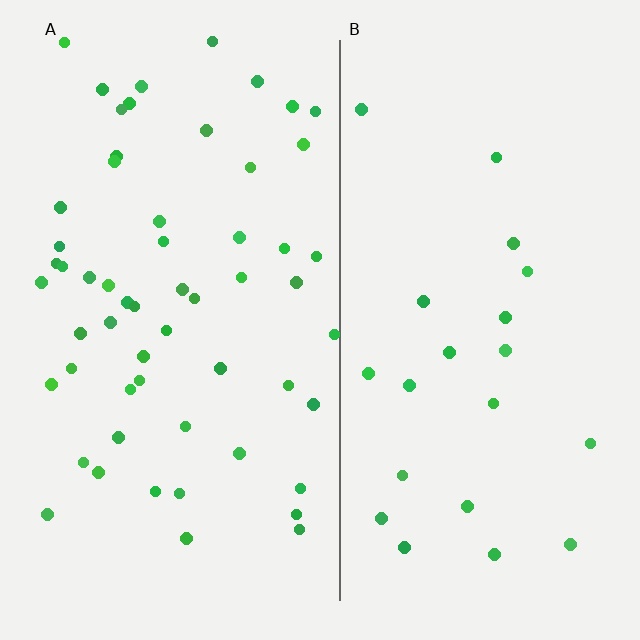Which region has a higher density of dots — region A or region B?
A (the left).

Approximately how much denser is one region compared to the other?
Approximately 2.7× — region A over region B.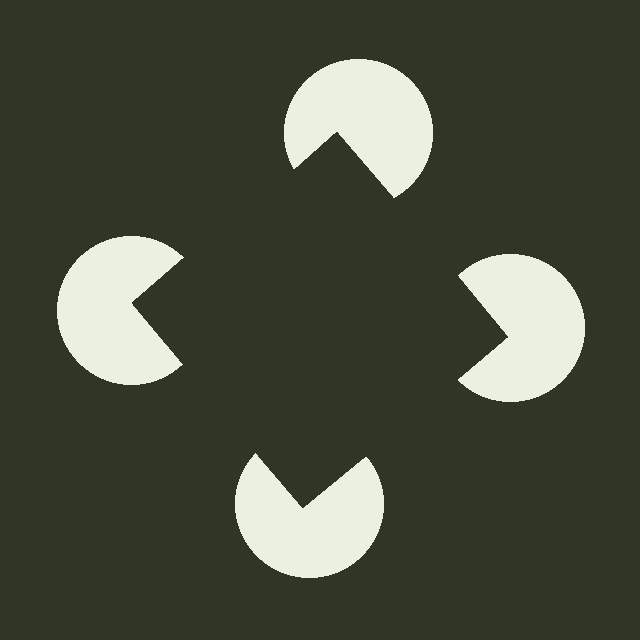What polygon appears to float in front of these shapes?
An illusory square — its edges are inferred from the aligned wedge cuts in the pac-man discs, not physically drawn.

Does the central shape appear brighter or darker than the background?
It typically appears slightly darker than the background, even though no actual brightness change is drawn.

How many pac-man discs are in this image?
There are 4 — one at each vertex of the illusory square.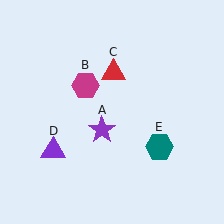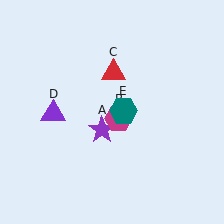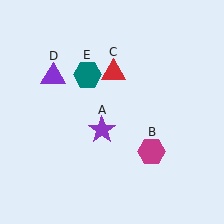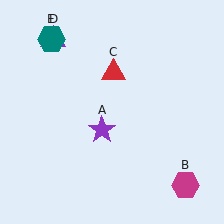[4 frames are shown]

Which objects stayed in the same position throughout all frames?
Purple star (object A) and red triangle (object C) remained stationary.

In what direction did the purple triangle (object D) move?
The purple triangle (object D) moved up.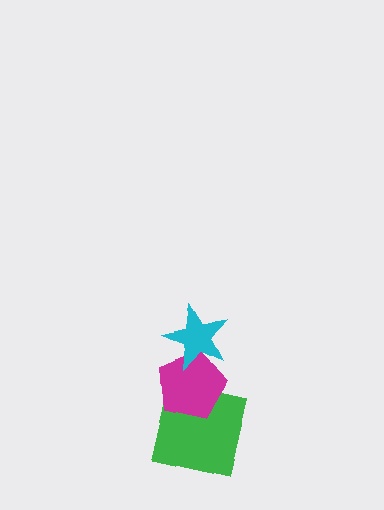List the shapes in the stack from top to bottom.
From top to bottom: the cyan star, the magenta pentagon, the green square.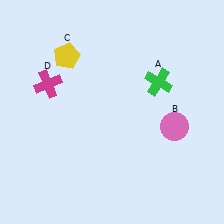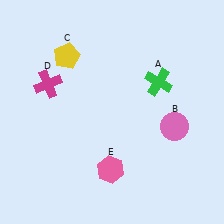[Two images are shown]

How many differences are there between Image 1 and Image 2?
There is 1 difference between the two images.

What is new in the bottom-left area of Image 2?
A pink hexagon (E) was added in the bottom-left area of Image 2.